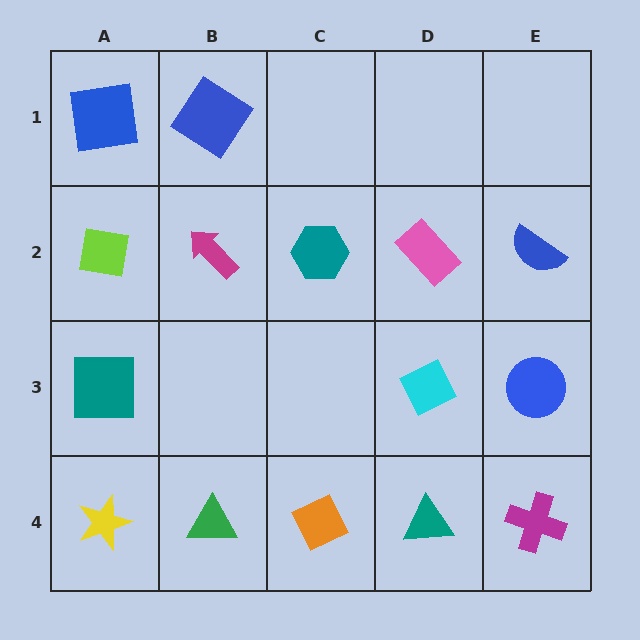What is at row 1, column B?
A blue diamond.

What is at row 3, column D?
A cyan diamond.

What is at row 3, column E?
A blue circle.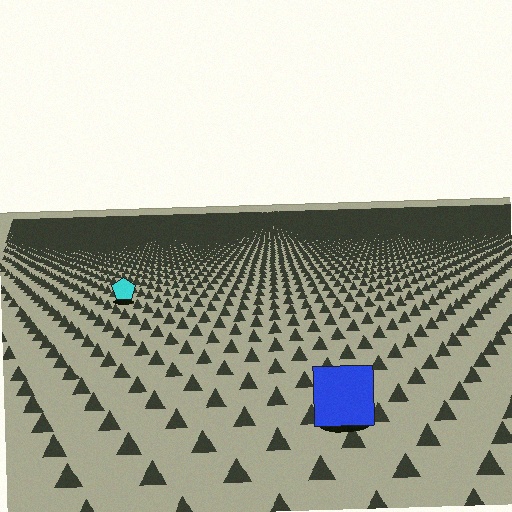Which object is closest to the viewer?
The blue square is closest. The texture marks near it are larger and more spread out.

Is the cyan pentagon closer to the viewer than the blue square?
No. The blue square is closer — you can tell from the texture gradient: the ground texture is coarser near it.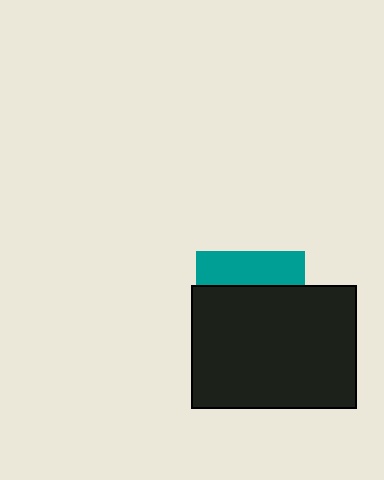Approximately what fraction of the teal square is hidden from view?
Roughly 69% of the teal square is hidden behind the black rectangle.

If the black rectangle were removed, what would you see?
You would see the complete teal square.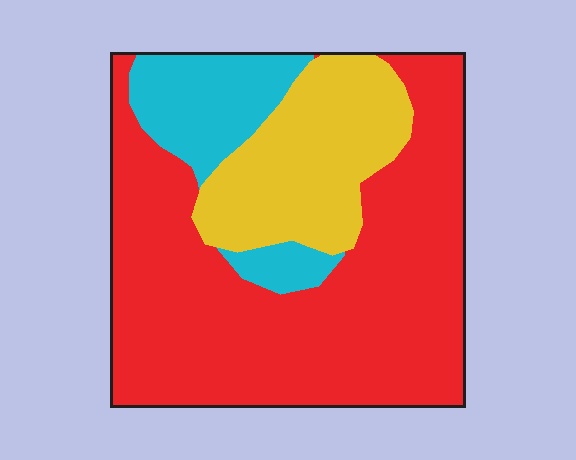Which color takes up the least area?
Cyan, at roughly 15%.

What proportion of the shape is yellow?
Yellow covers 22% of the shape.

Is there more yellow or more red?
Red.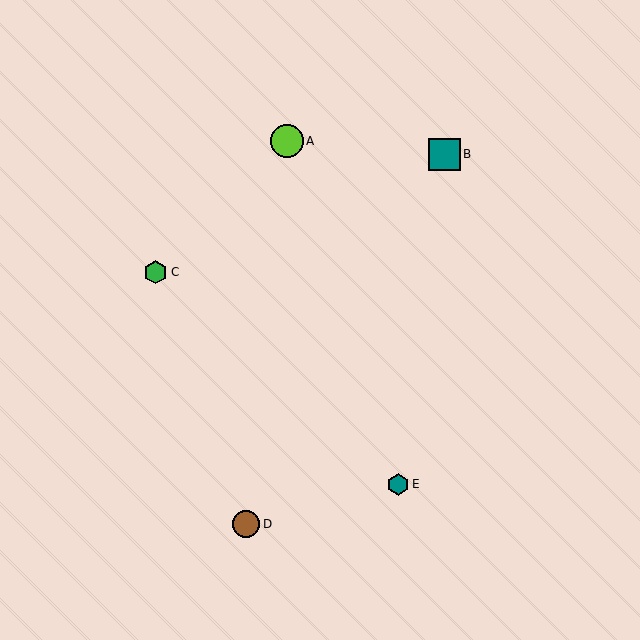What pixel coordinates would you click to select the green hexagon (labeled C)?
Click at (156, 272) to select the green hexagon C.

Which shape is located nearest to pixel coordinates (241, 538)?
The brown circle (labeled D) at (246, 524) is nearest to that location.